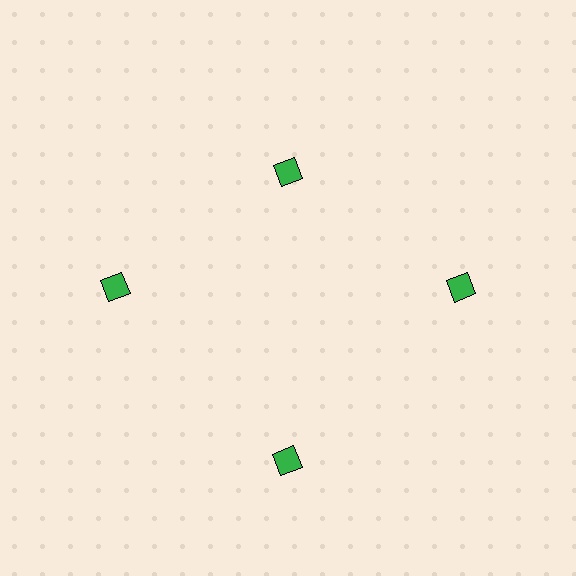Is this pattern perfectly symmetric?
No. The 4 green diamonds are arranged in a ring, but one element near the 12 o'clock position is pulled inward toward the center, breaking the 4-fold rotational symmetry.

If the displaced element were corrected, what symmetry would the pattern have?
It would have 4-fold rotational symmetry — the pattern would map onto itself every 90 degrees.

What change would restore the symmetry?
The symmetry would be restored by moving it outward, back onto the ring so that all 4 diamonds sit at equal angles and equal distance from the center.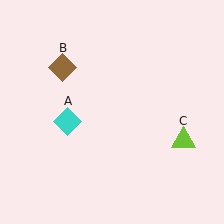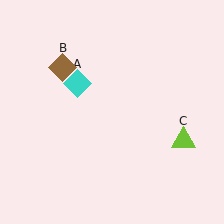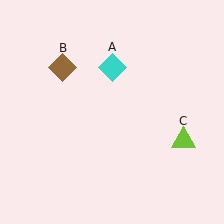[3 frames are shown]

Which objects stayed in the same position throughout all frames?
Brown diamond (object B) and lime triangle (object C) remained stationary.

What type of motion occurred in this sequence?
The cyan diamond (object A) rotated clockwise around the center of the scene.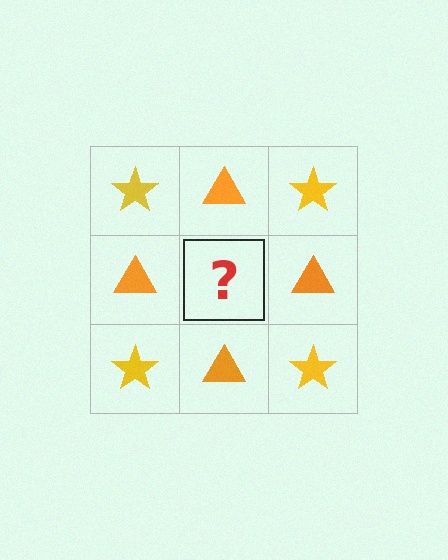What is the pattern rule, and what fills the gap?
The rule is that it alternates yellow star and orange triangle in a checkerboard pattern. The gap should be filled with a yellow star.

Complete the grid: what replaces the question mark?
The question mark should be replaced with a yellow star.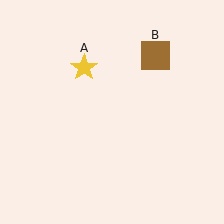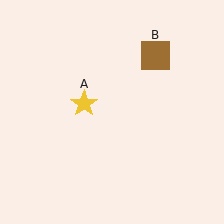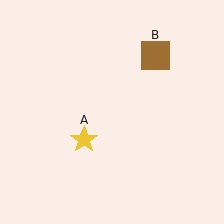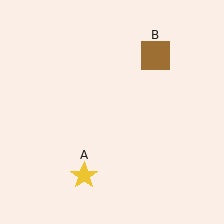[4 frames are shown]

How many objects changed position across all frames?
1 object changed position: yellow star (object A).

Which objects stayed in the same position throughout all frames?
Brown square (object B) remained stationary.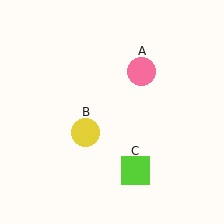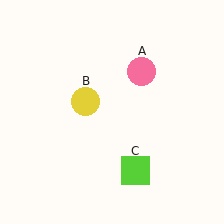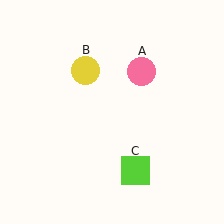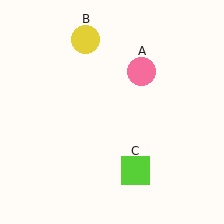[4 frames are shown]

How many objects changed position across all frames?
1 object changed position: yellow circle (object B).